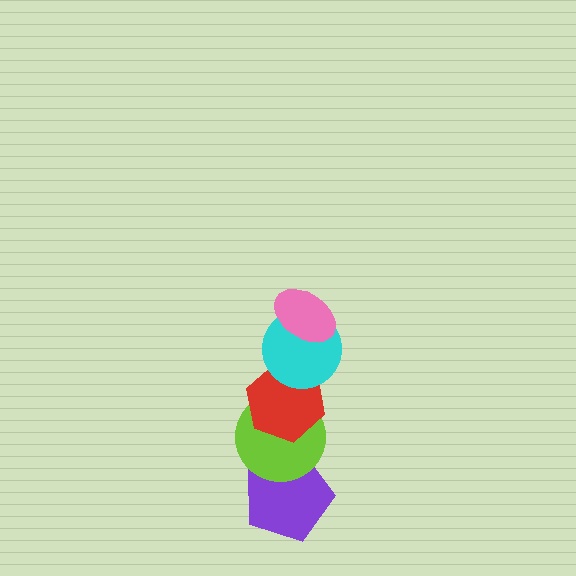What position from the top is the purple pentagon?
The purple pentagon is 5th from the top.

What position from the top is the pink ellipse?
The pink ellipse is 1st from the top.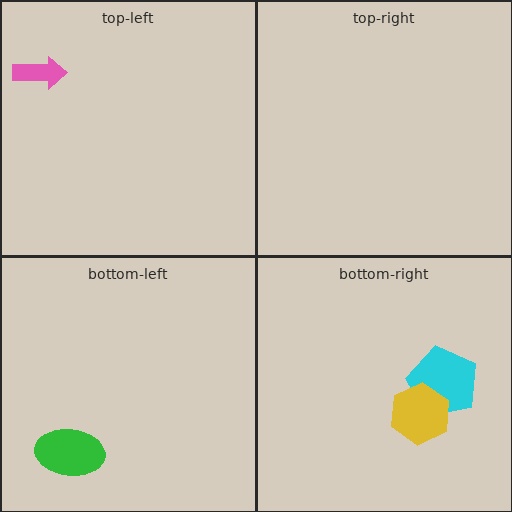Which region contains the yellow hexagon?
The bottom-right region.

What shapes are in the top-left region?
The pink arrow.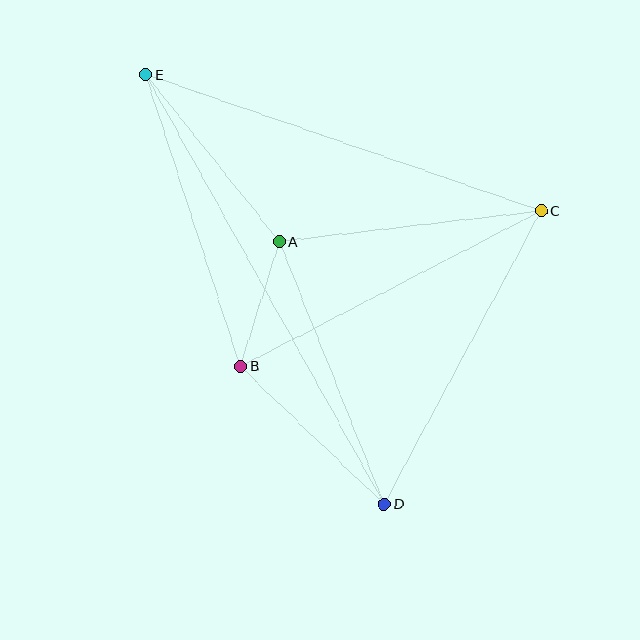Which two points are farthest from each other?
Points D and E are farthest from each other.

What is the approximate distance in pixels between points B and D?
The distance between B and D is approximately 199 pixels.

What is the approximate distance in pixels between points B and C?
The distance between B and C is approximately 338 pixels.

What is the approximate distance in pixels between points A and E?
The distance between A and E is approximately 214 pixels.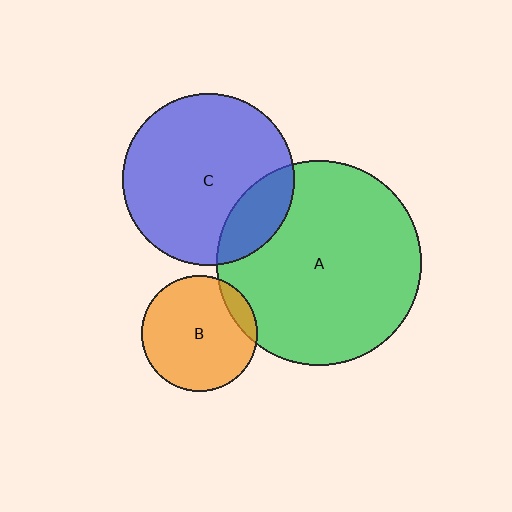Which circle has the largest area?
Circle A (green).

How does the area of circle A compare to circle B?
Approximately 3.1 times.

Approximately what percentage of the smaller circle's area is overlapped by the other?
Approximately 20%.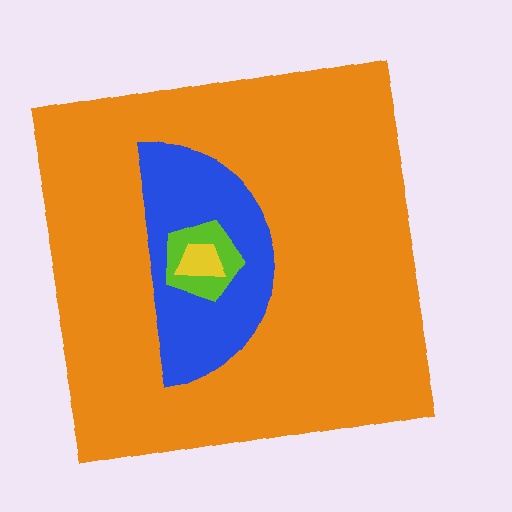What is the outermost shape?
The orange square.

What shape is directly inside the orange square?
The blue semicircle.